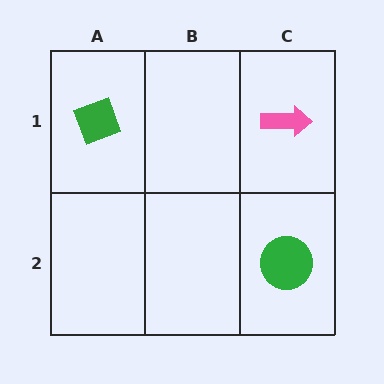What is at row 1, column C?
A pink arrow.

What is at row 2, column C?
A green circle.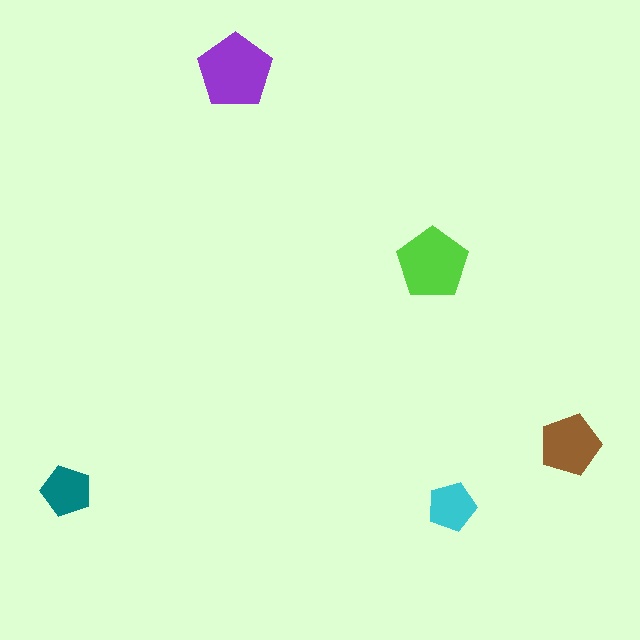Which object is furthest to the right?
The brown pentagon is rightmost.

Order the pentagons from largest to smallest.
the purple one, the lime one, the brown one, the teal one, the cyan one.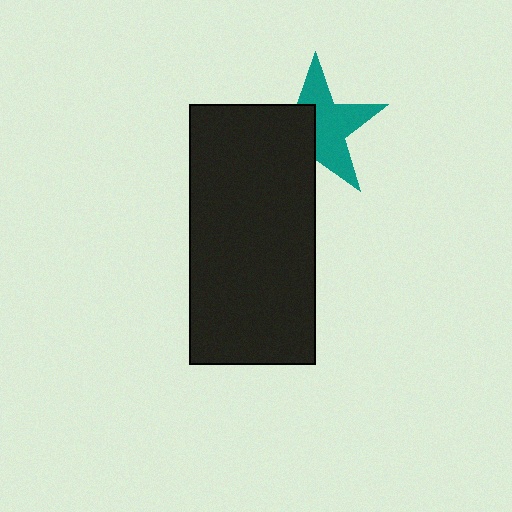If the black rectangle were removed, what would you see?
You would see the complete teal star.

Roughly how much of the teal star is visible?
About half of it is visible (roughly 56%).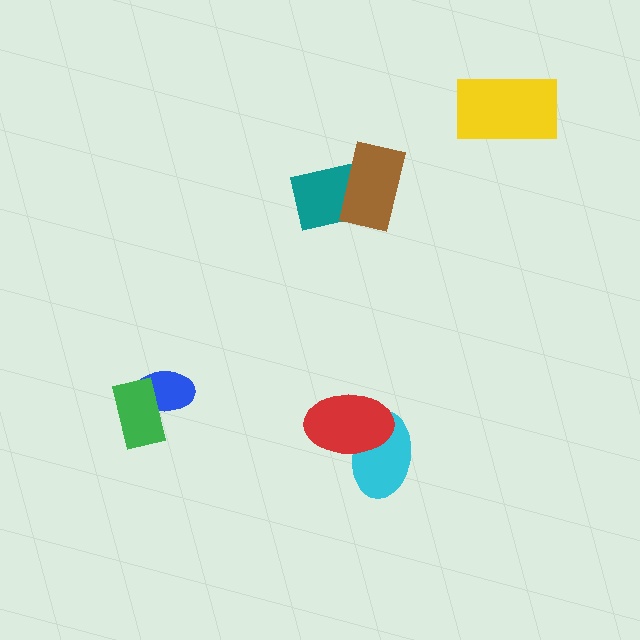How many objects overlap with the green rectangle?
1 object overlaps with the green rectangle.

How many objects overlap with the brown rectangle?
1 object overlaps with the brown rectangle.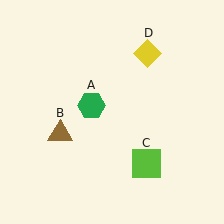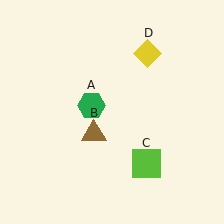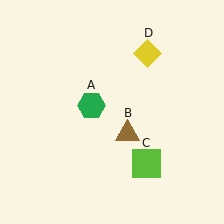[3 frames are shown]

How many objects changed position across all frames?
1 object changed position: brown triangle (object B).